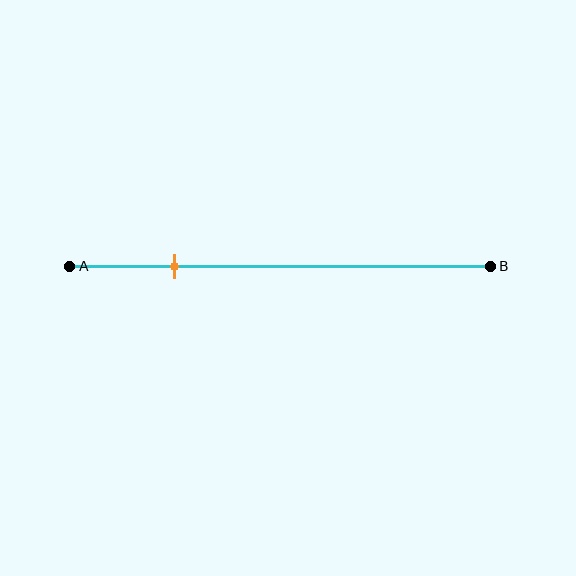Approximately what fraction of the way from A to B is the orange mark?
The orange mark is approximately 25% of the way from A to B.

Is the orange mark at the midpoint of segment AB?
No, the mark is at about 25% from A, not at the 50% midpoint.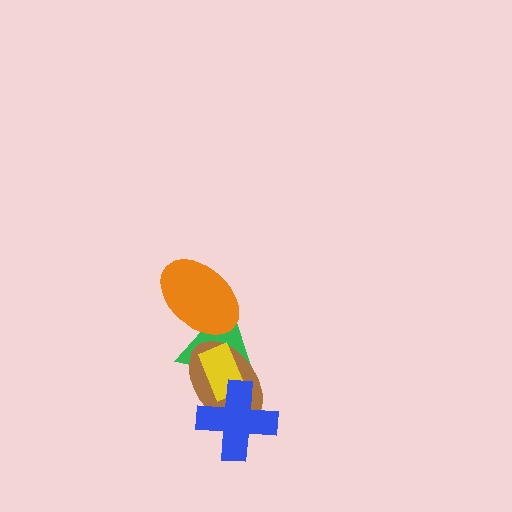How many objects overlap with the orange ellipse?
1 object overlaps with the orange ellipse.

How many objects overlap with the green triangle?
4 objects overlap with the green triangle.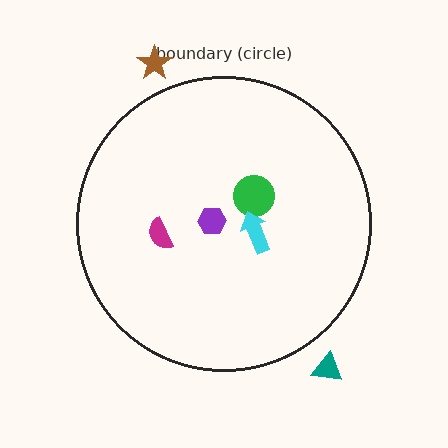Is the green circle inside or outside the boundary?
Inside.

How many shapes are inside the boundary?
4 inside, 2 outside.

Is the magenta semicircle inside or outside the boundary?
Inside.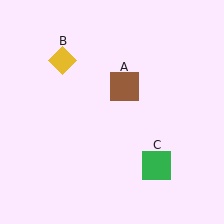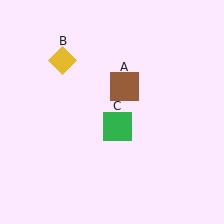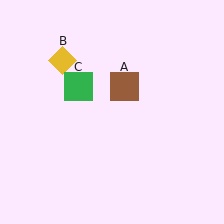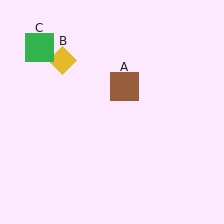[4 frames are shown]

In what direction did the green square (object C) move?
The green square (object C) moved up and to the left.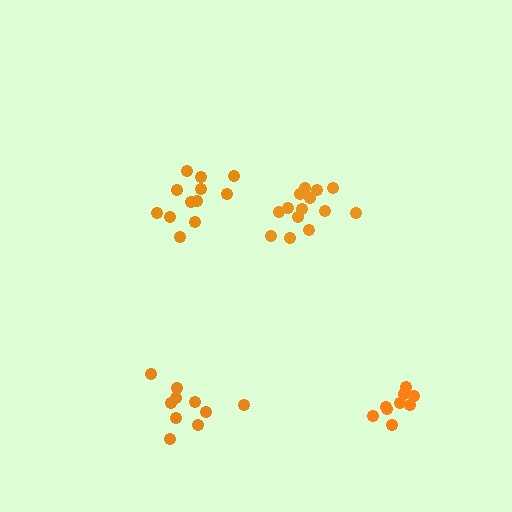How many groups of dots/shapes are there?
There are 4 groups.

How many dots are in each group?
Group 1: 9 dots, Group 2: 14 dots, Group 3: 12 dots, Group 4: 10 dots (45 total).